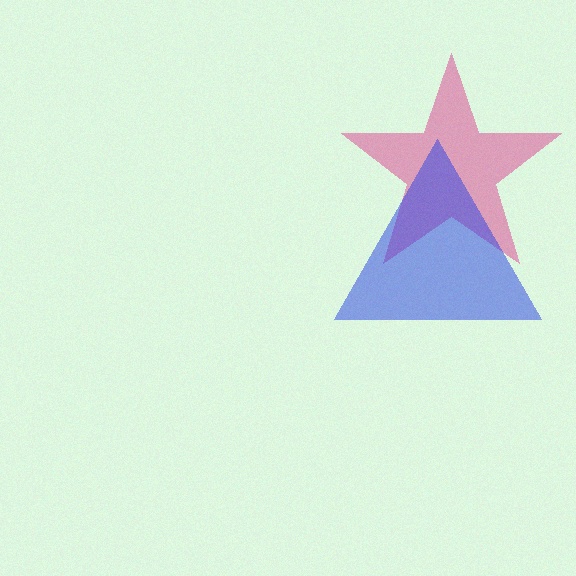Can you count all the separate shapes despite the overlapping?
Yes, there are 2 separate shapes.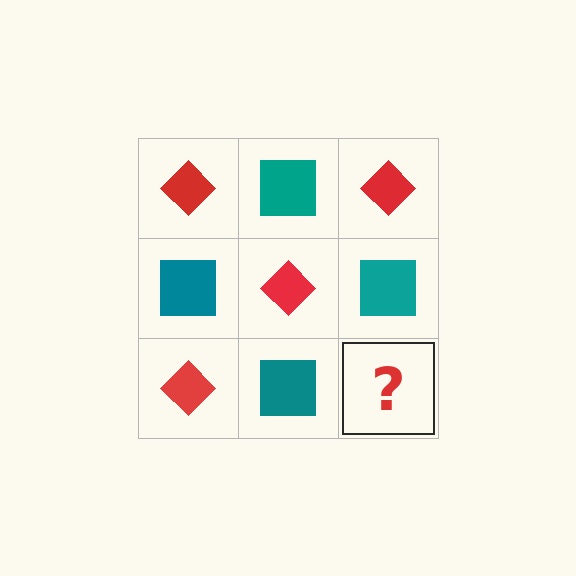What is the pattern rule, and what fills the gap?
The rule is that it alternates red diamond and teal square in a checkerboard pattern. The gap should be filled with a red diamond.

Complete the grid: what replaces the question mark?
The question mark should be replaced with a red diamond.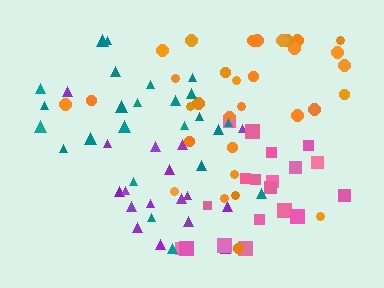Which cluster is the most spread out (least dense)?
Teal.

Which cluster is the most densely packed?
Pink.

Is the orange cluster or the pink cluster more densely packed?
Pink.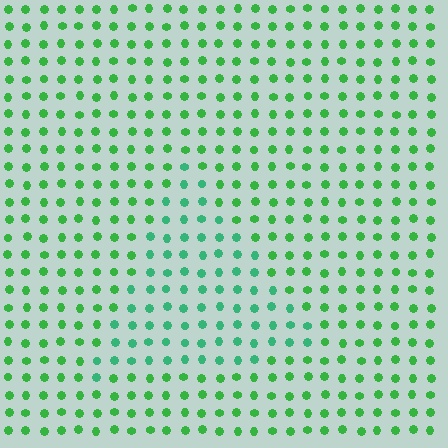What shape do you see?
I see a triangle.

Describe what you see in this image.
The image is filled with small green elements in a uniform arrangement. A triangle-shaped region is visible where the elements are tinted to a slightly different hue, forming a subtle color boundary.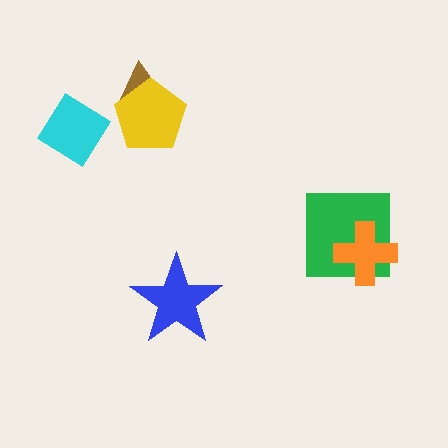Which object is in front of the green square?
The orange cross is in front of the green square.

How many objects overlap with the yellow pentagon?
1 object overlaps with the yellow pentagon.